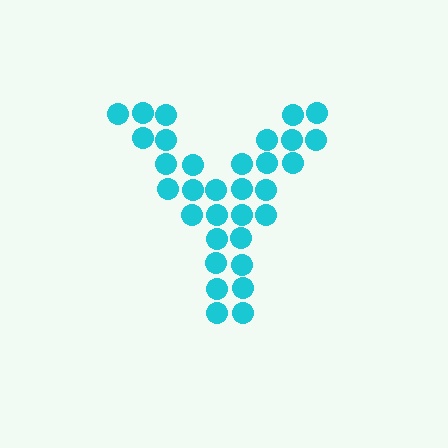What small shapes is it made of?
It is made of small circles.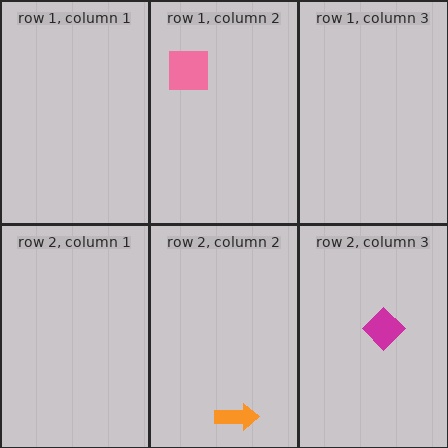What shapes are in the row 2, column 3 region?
The magenta diamond.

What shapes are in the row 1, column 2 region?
The pink square.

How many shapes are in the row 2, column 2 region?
1.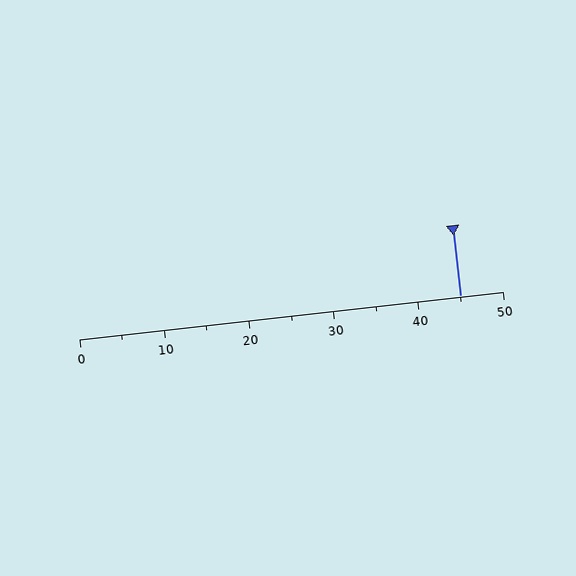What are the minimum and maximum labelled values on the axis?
The axis runs from 0 to 50.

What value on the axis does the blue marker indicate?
The marker indicates approximately 45.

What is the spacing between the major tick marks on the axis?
The major ticks are spaced 10 apart.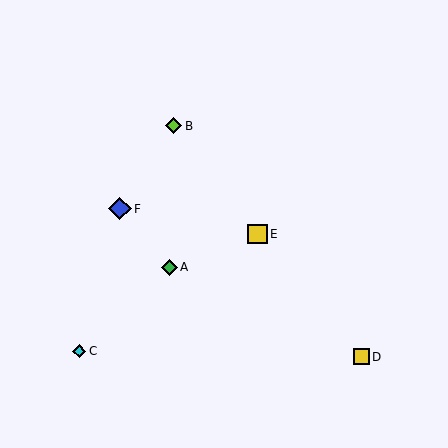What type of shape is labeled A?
Shape A is a green diamond.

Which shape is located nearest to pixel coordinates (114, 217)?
The blue diamond (labeled F) at (120, 209) is nearest to that location.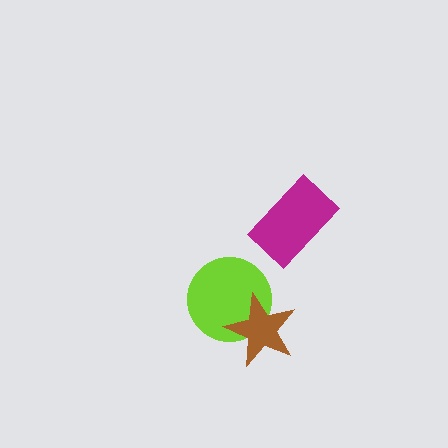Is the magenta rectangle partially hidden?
No, no other shape covers it.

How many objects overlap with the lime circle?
1 object overlaps with the lime circle.